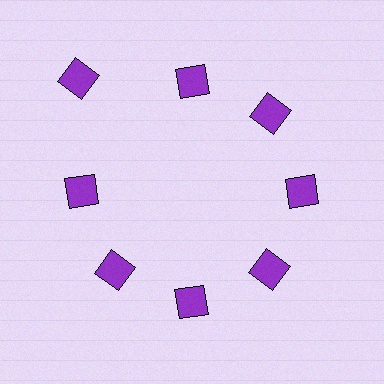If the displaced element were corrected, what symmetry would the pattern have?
It would have 8-fold rotational symmetry — the pattern would map onto itself every 45 degrees.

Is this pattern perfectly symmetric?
No. The 8 purple diamonds are arranged in a ring, but one element near the 10 o'clock position is pushed outward from the center, breaking the 8-fold rotational symmetry.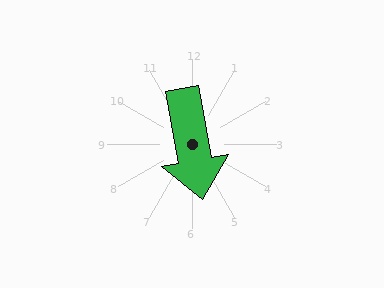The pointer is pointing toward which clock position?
Roughly 6 o'clock.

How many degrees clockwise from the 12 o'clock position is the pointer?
Approximately 169 degrees.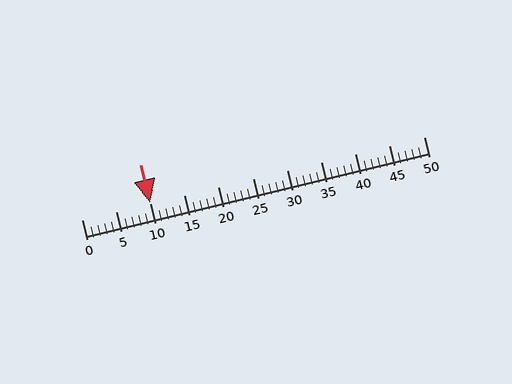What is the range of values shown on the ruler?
The ruler shows values from 0 to 50.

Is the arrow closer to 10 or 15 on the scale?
The arrow is closer to 10.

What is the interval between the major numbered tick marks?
The major tick marks are spaced 5 units apart.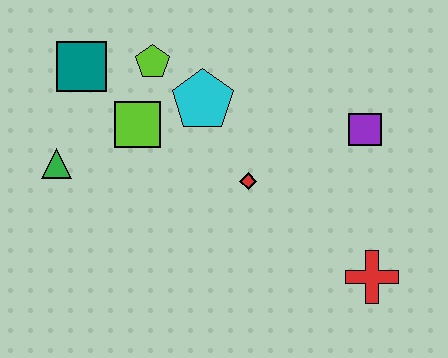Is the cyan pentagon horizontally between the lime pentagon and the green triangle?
No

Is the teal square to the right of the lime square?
No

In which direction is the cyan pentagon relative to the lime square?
The cyan pentagon is to the right of the lime square.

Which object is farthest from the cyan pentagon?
The red cross is farthest from the cyan pentagon.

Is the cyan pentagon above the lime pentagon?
No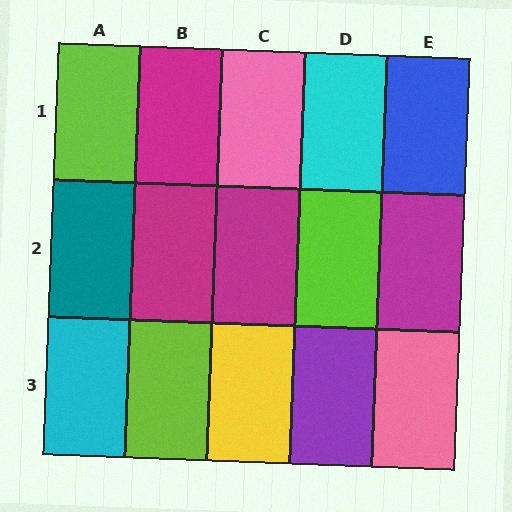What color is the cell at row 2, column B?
Magenta.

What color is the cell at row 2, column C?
Magenta.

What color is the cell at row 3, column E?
Pink.